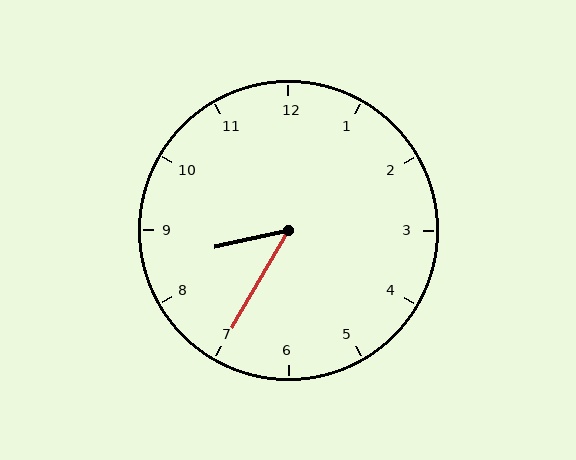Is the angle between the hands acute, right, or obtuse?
It is acute.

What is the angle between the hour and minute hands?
Approximately 48 degrees.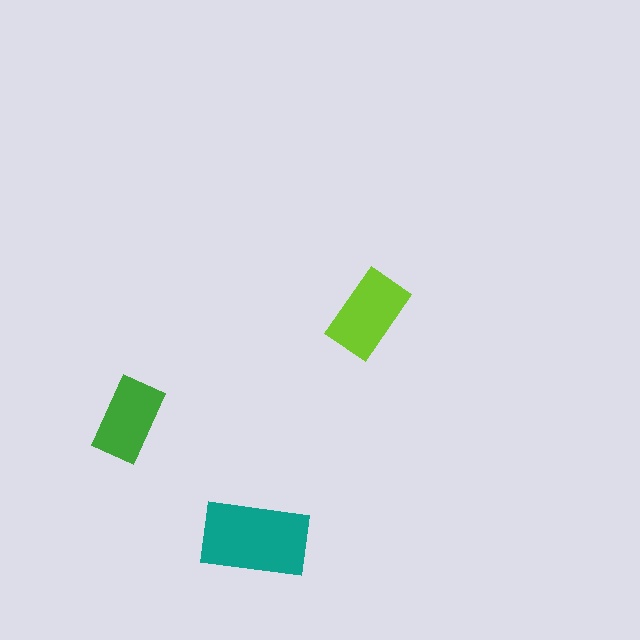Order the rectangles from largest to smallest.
the teal one, the lime one, the green one.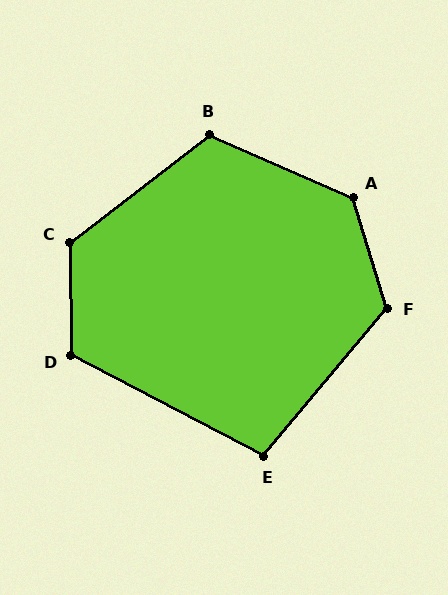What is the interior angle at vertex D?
Approximately 118 degrees (obtuse).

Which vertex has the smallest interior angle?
E, at approximately 102 degrees.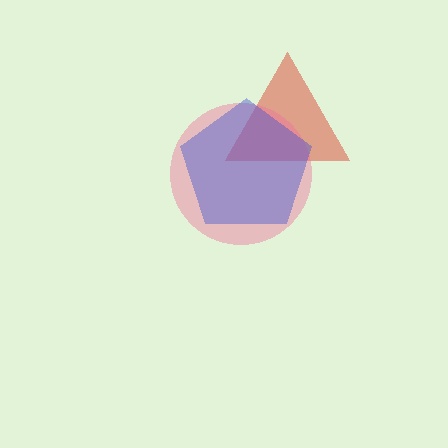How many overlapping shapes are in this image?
There are 3 overlapping shapes in the image.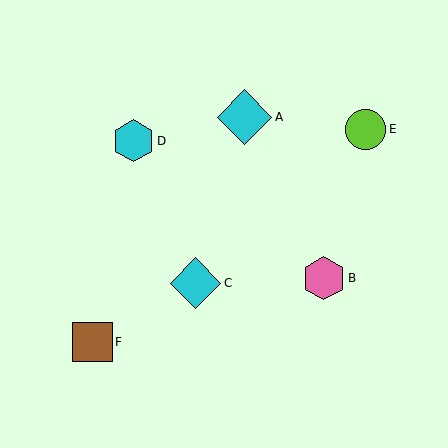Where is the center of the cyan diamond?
The center of the cyan diamond is at (244, 117).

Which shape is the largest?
The cyan diamond (labeled A) is the largest.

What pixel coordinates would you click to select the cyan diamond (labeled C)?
Click at (196, 283) to select the cyan diamond C.